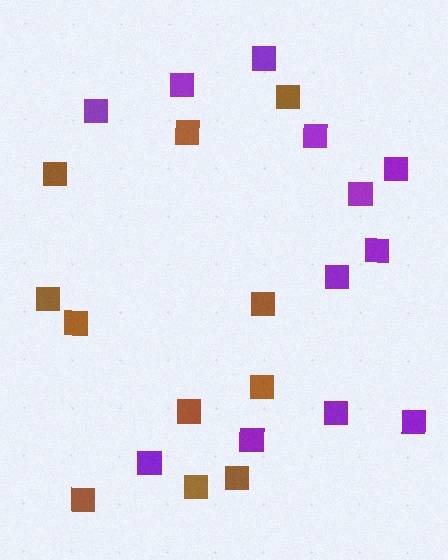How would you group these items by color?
There are 2 groups: one group of purple squares (12) and one group of brown squares (11).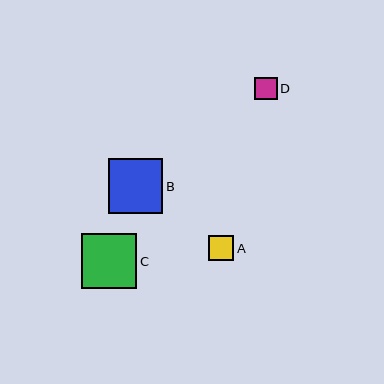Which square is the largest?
Square C is the largest with a size of approximately 55 pixels.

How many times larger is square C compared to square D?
Square C is approximately 2.5 times the size of square D.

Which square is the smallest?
Square D is the smallest with a size of approximately 22 pixels.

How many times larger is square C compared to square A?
Square C is approximately 2.2 times the size of square A.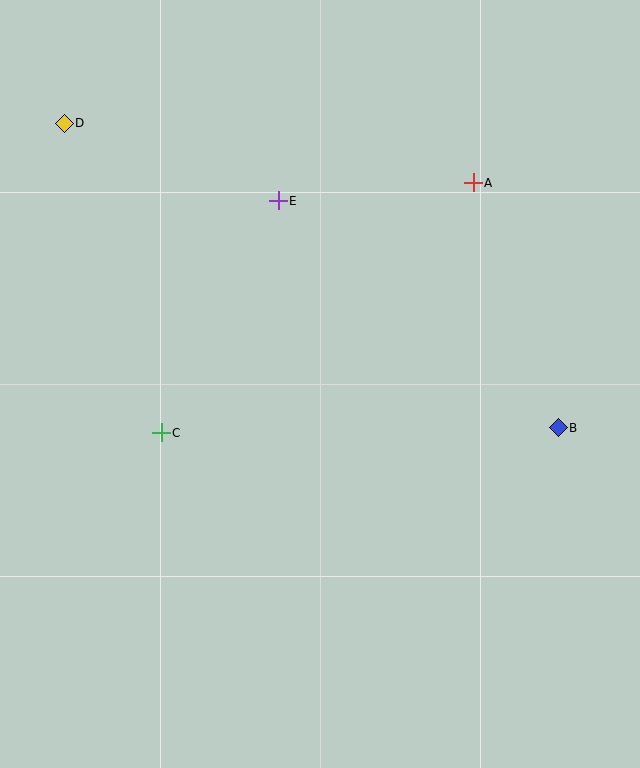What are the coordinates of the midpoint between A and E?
The midpoint between A and E is at (376, 192).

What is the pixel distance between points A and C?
The distance between A and C is 400 pixels.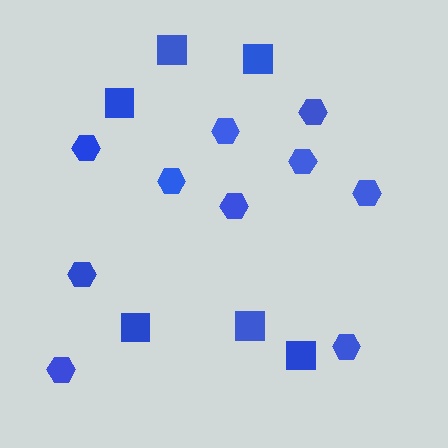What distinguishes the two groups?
There are 2 groups: one group of hexagons (10) and one group of squares (6).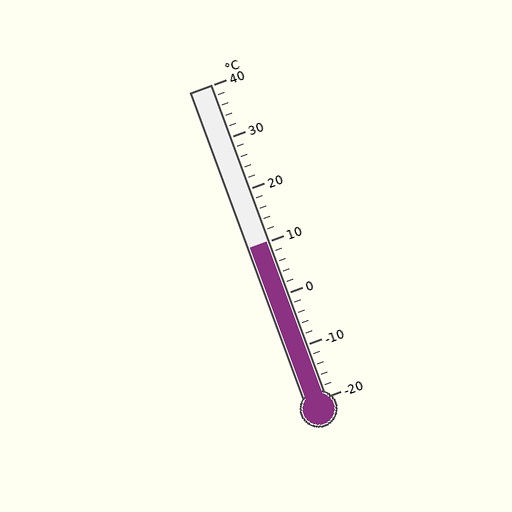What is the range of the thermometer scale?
The thermometer scale ranges from -20°C to 40°C.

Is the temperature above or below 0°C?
The temperature is above 0°C.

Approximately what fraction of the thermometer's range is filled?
The thermometer is filled to approximately 50% of its range.